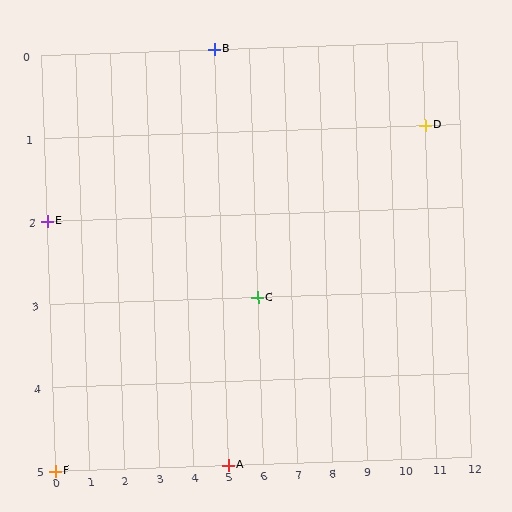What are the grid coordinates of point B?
Point B is at grid coordinates (5, 0).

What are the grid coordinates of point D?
Point D is at grid coordinates (11, 1).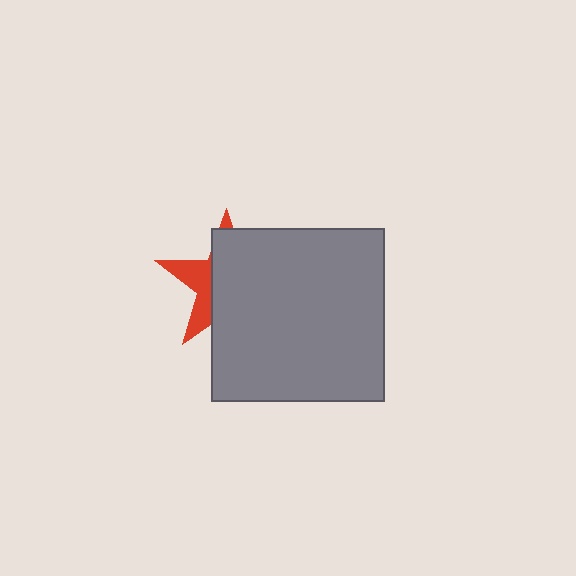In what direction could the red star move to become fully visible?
The red star could move left. That would shift it out from behind the gray square entirely.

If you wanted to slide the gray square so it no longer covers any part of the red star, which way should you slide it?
Slide it right — that is the most direct way to separate the two shapes.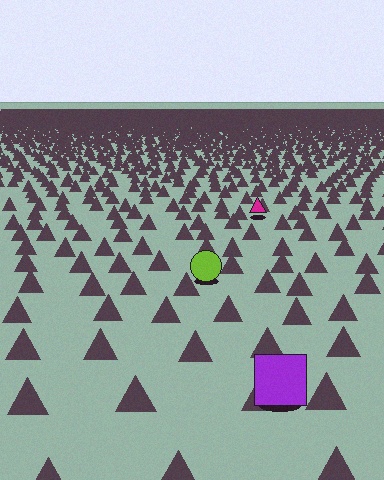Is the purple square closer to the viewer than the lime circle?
Yes. The purple square is closer — you can tell from the texture gradient: the ground texture is coarser near it.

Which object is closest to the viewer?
The purple square is closest. The texture marks near it are larger and more spread out.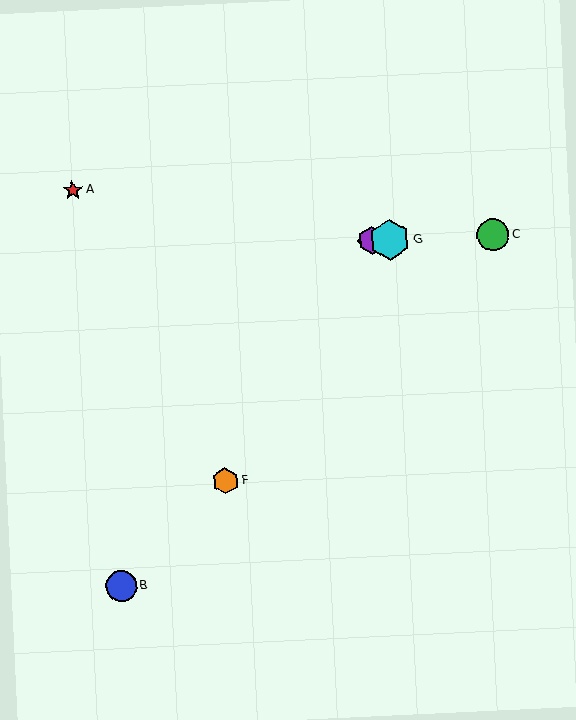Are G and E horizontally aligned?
Yes, both are at y≈240.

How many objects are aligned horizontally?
4 objects (C, D, E, G) are aligned horizontally.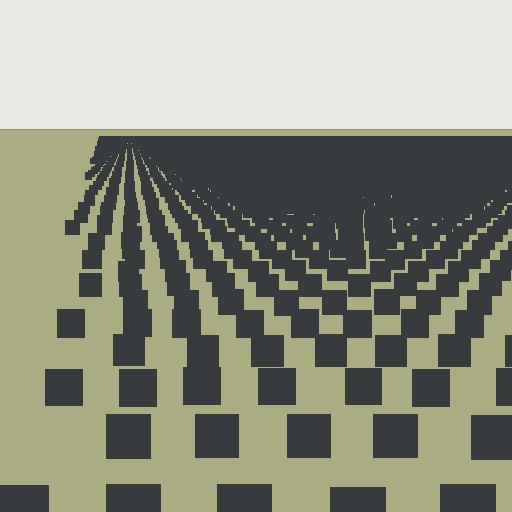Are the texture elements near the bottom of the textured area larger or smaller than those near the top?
Larger. Near the bottom, elements are closer to the viewer and appear at a bigger on-screen size.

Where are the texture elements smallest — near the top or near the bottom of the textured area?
Near the top.